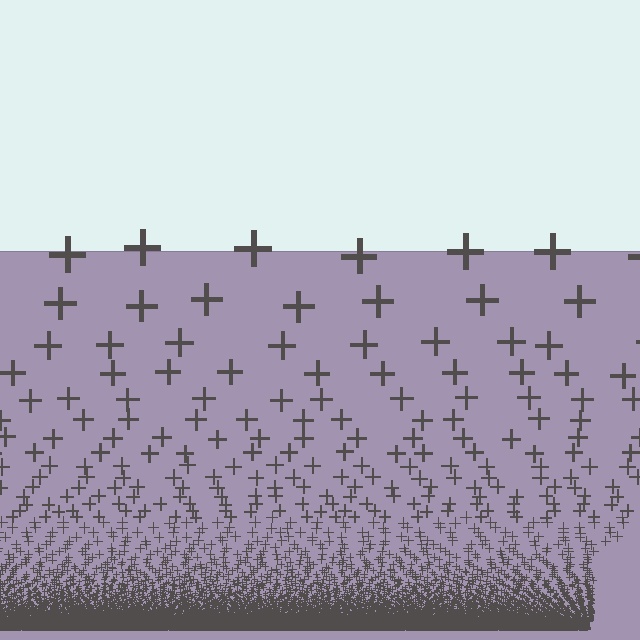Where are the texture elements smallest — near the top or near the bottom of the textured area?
Near the bottom.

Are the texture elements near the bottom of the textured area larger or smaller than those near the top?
Smaller. The gradient is inverted — elements near the bottom are smaller and denser.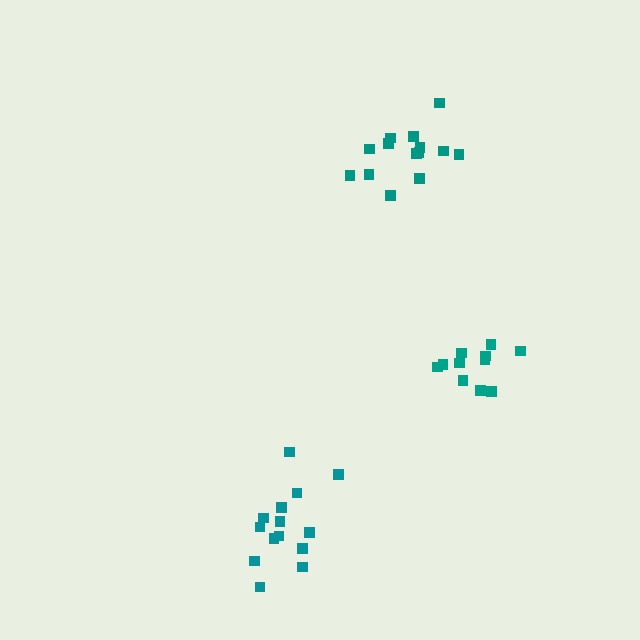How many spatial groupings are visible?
There are 3 spatial groupings.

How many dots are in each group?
Group 1: 11 dots, Group 2: 14 dots, Group 3: 14 dots (39 total).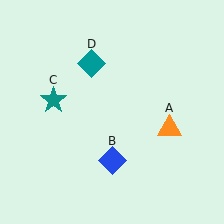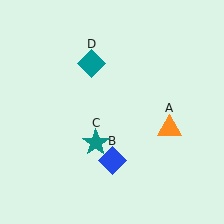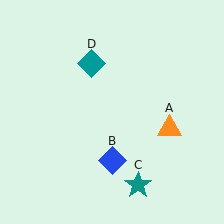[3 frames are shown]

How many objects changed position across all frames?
1 object changed position: teal star (object C).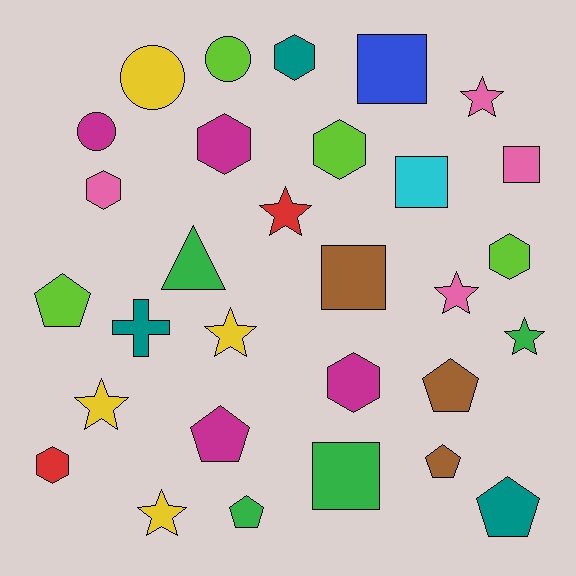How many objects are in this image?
There are 30 objects.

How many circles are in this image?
There are 3 circles.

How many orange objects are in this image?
There are no orange objects.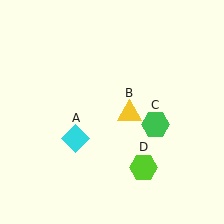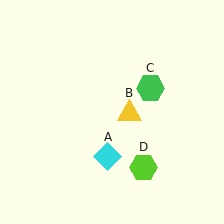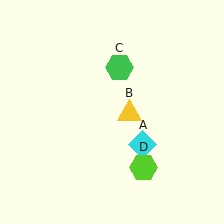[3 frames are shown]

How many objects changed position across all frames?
2 objects changed position: cyan diamond (object A), green hexagon (object C).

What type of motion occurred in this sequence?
The cyan diamond (object A), green hexagon (object C) rotated counterclockwise around the center of the scene.